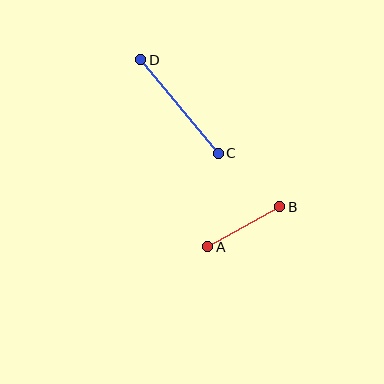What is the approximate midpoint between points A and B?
The midpoint is at approximately (244, 227) pixels.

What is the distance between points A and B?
The distance is approximately 83 pixels.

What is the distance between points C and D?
The distance is approximately 121 pixels.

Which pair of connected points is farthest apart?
Points C and D are farthest apart.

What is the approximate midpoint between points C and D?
The midpoint is at approximately (179, 107) pixels.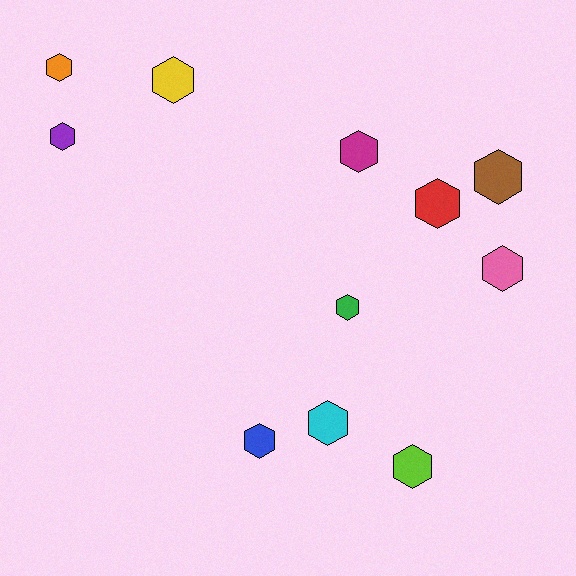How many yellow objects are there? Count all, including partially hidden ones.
There is 1 yellow object.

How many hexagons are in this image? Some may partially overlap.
There are 11 hexagons.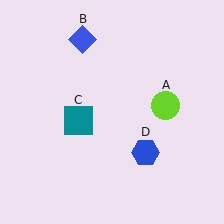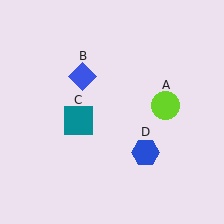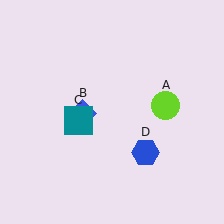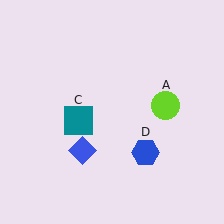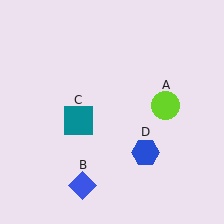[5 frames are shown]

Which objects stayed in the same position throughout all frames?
Lime circle (object A) and teal square (object C) and blue hexagon (object D) remained stationary.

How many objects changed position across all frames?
1 object changed position: blue diamond (object B).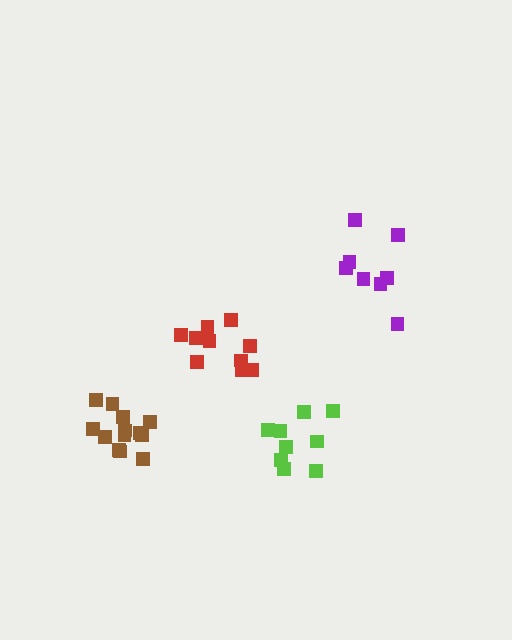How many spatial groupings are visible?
There are 4 spatial groupings.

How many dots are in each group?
Group 1: 10 dots, Group 2: 13 dots, Group 3: 9 dots, Group 4: 8 dots (40 total).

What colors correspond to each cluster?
The clusters are colored: red, brown, lime, purple.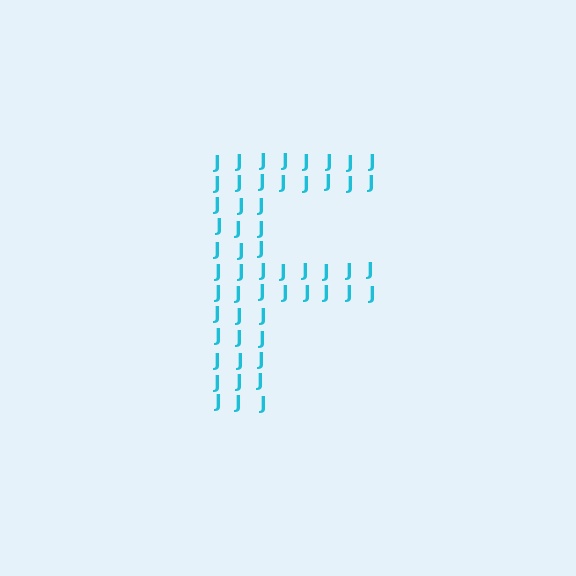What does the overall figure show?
The overall figure shows the letter F.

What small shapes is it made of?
It is made of small letter J's.